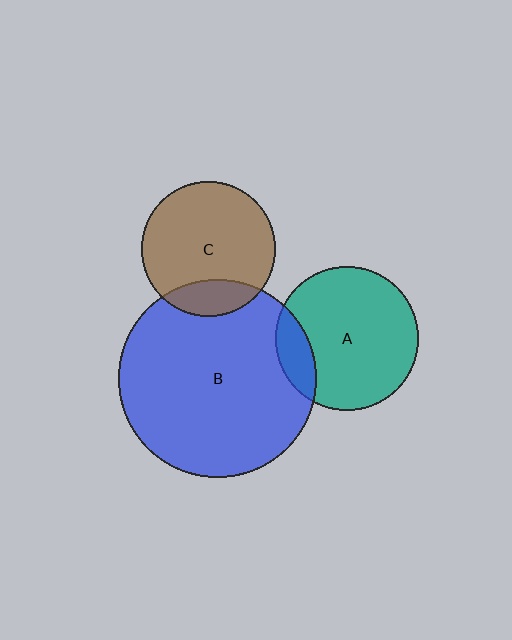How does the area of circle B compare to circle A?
Approximately 1.9 times.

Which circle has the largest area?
Circle B (blue).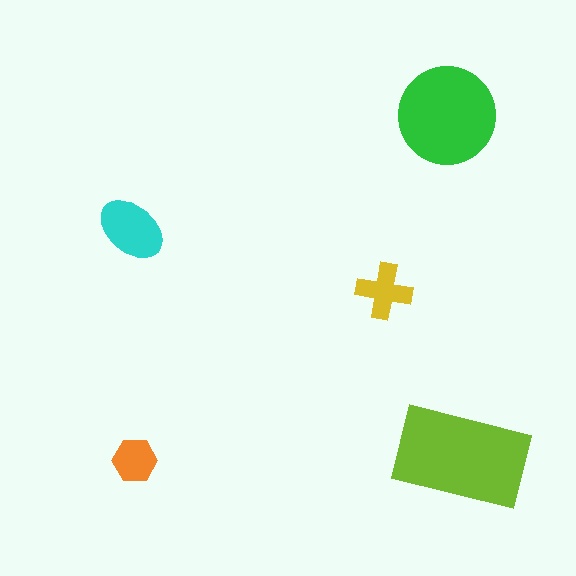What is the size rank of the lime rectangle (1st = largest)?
1st.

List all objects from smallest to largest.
The orange hexagon, the yellow cross, the cyan ellipse, the green circle, the lime rectangle.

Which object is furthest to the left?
The cyan ellipse is leftmost.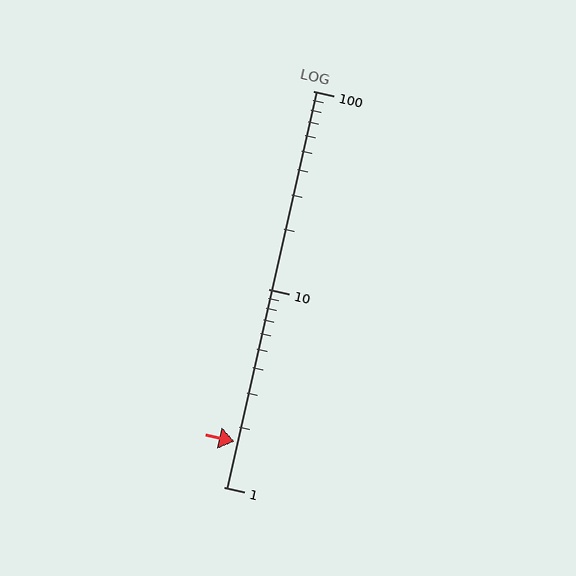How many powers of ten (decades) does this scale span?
The scale spans 2 decades, from 1 to 100.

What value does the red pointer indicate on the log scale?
The pointer indicates approximately 1.7.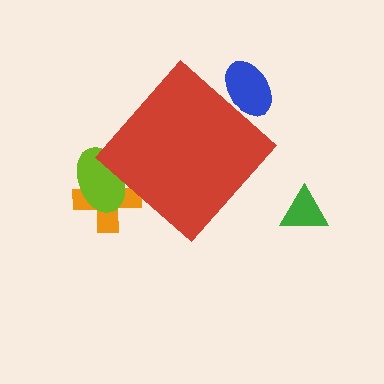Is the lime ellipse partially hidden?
Yes, the lime ellipse is partially hidden behind the red diamond.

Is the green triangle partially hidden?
No, the green triangle is fully visible.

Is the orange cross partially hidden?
Yes, the orange cross is partially hidden behind the red diamond.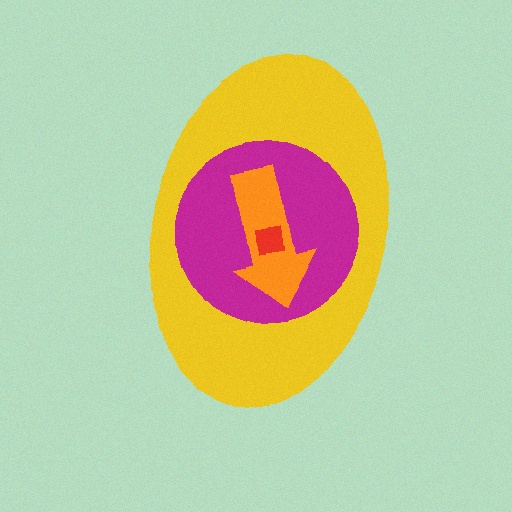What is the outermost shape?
The yellow ellipse.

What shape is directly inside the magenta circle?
The orange arrow.